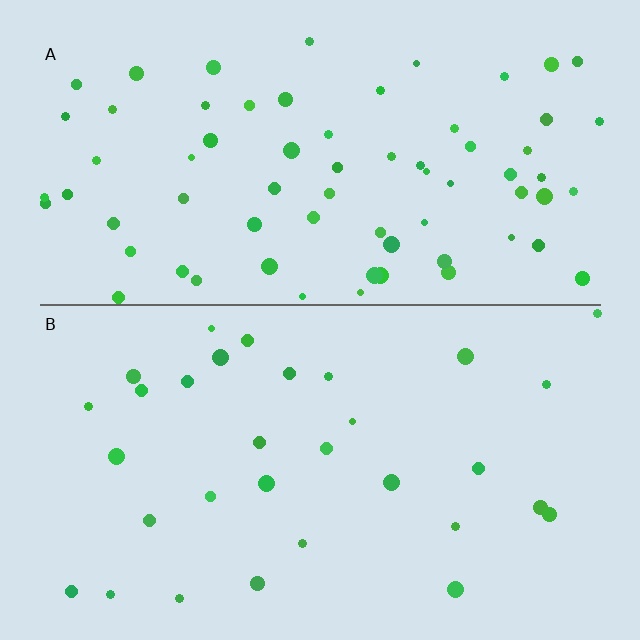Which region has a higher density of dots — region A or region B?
A (the top).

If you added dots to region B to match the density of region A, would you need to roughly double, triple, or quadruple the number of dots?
Approximately double.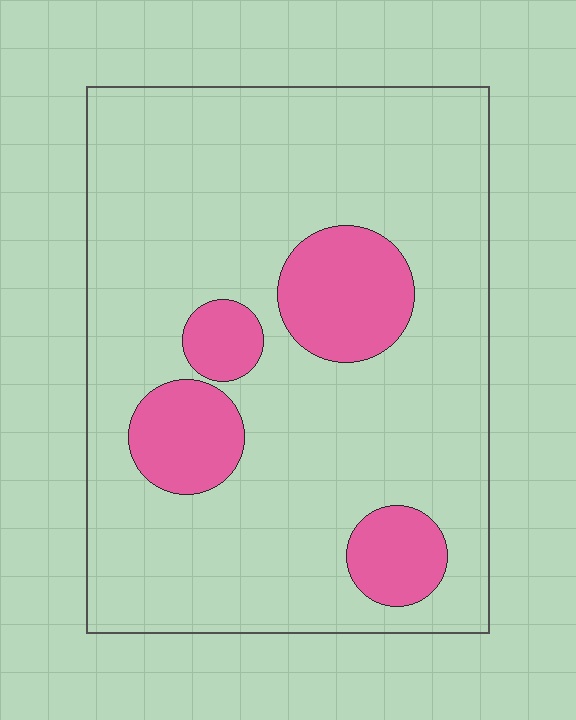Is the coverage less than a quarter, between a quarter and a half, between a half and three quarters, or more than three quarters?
Less than a quarter.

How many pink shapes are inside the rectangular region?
4.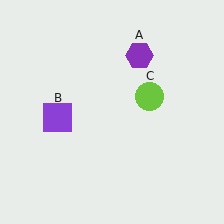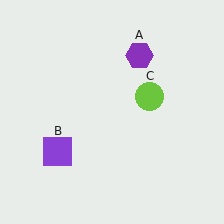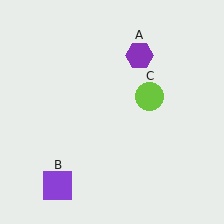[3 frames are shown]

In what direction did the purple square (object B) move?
The purple square (object B) moved down.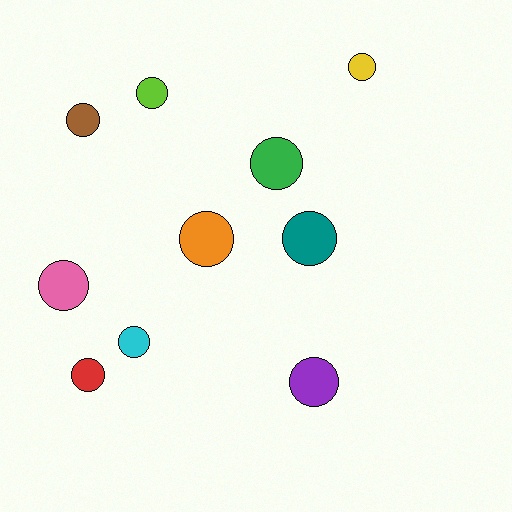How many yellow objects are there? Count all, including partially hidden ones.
There is 1 yellow object.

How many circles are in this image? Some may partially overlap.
There are 10 circles.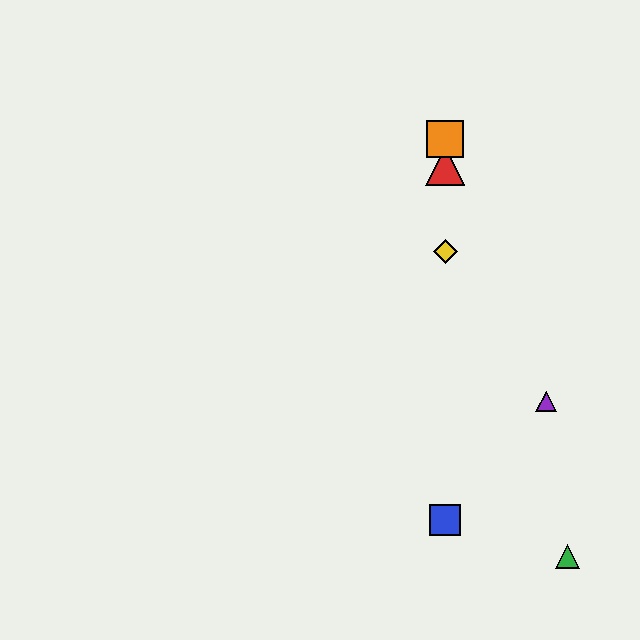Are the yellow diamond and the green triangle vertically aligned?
No, the yellow diamond is at x≈445 and the green triangle is at x≈568.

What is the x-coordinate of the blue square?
The blue square is at x≈445.